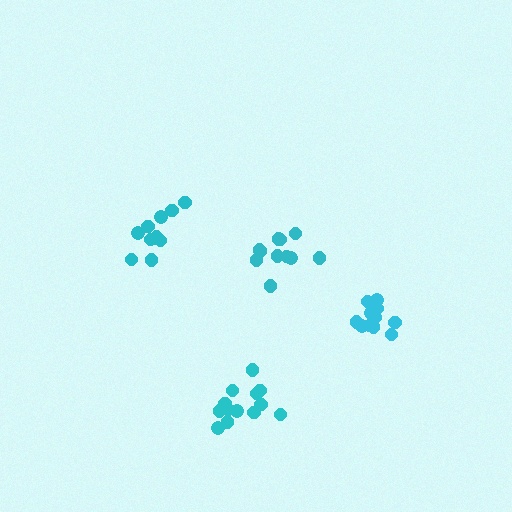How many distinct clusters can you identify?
There are 4 distinct clusters.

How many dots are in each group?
Group 1: 11 dots, Group 2: 13 dots, Group 3: 11 dots, Group 4: 11 dots (46 total).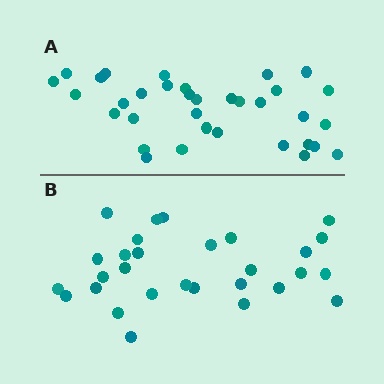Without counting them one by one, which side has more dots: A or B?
Region A (the top region) has more dots.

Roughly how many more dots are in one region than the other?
Region A has about 5 more dots than region B.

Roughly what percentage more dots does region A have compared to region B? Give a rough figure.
About 15% more.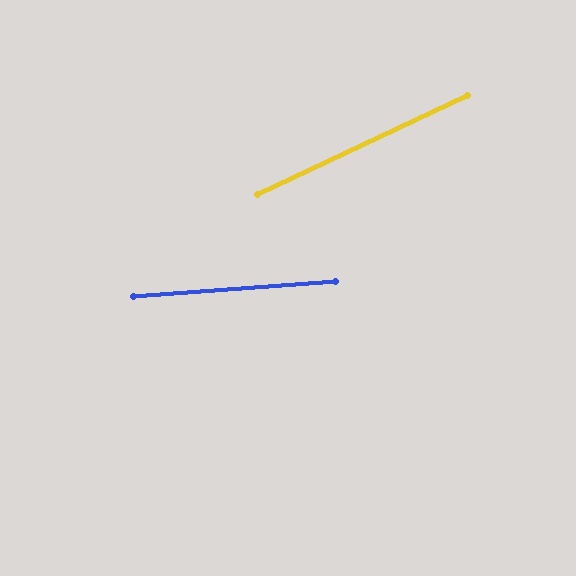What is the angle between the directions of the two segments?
Approximately 21 degrees.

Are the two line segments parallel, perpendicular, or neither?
Neither parallel nor perpendicular — they differ by about 21°.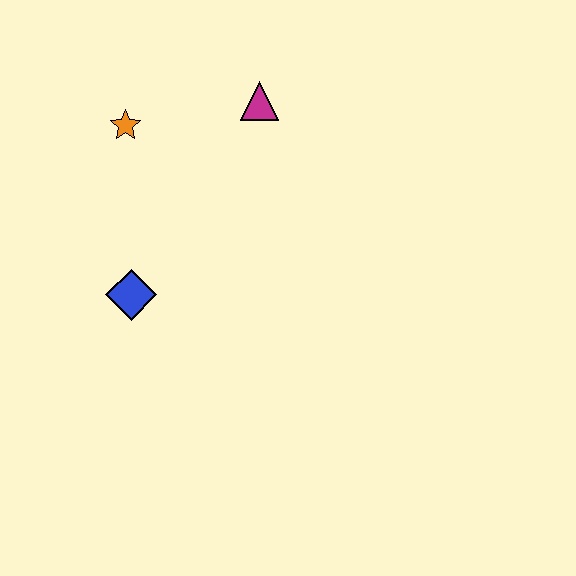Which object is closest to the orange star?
The magenta triangle is closest to the orange star.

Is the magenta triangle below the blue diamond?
No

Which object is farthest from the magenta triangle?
The blue diamond is farthest from the magenta triangle.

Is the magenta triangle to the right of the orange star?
Yes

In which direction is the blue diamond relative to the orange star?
The blue diamond is below the orange star.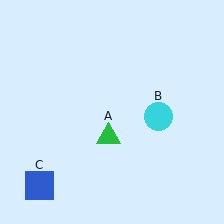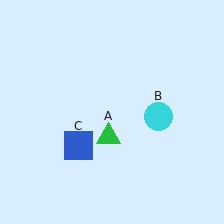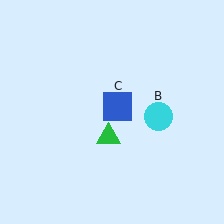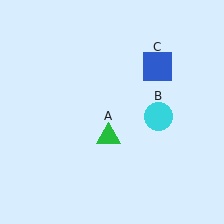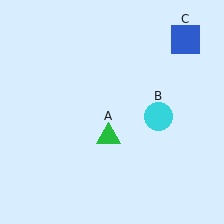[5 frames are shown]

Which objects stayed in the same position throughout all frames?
Green triangle (object A) and cyan circle (object B) remained stationary.